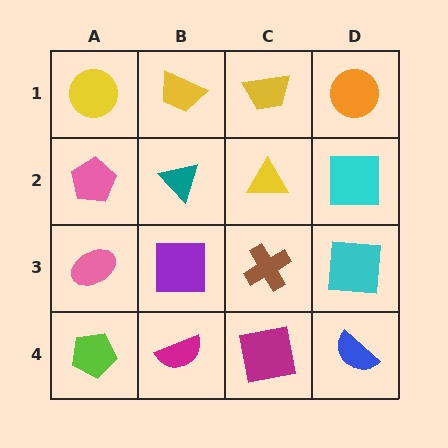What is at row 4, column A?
A lime pentagon.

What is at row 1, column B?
A yellow trapezoid.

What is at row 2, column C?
A yellow triangle.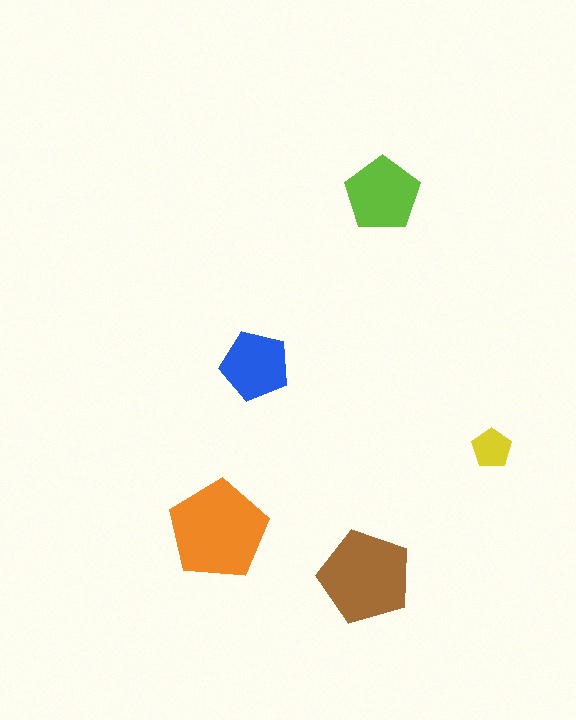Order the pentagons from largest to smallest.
the orange one, the brown one, the lime one, the blue one, the yellow one.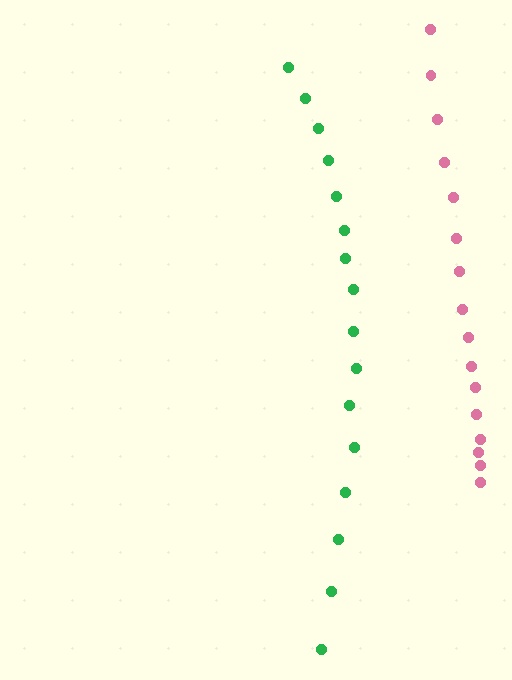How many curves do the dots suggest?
There are 2 distinct paths.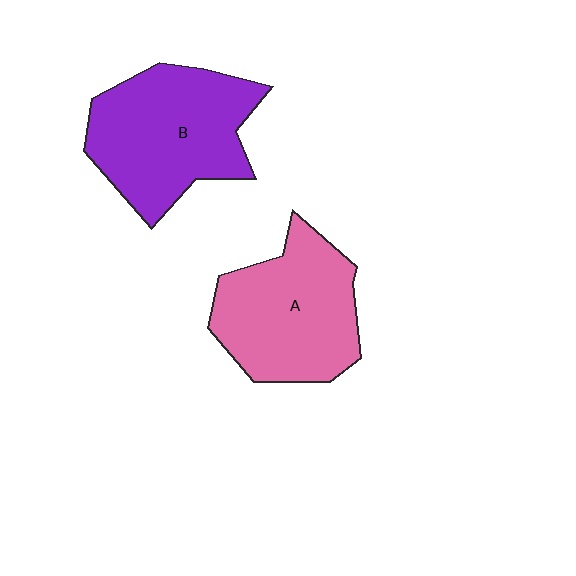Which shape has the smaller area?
Shape A (pink).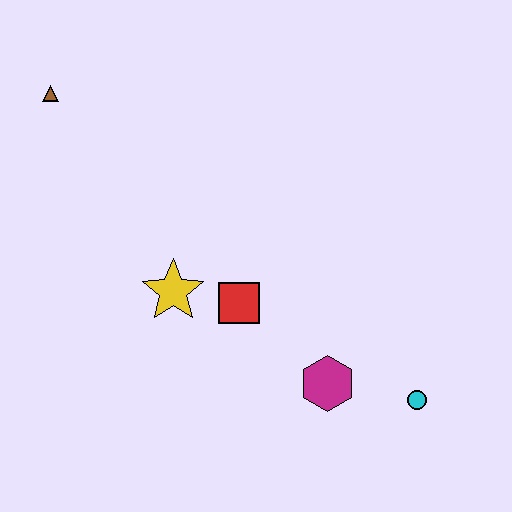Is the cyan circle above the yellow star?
No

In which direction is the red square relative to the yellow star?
The red square is to the right of the yellow star.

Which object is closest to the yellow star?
The red square is closest to the yellow star.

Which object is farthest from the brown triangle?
The cyan circle is farthest from the brown triangle.